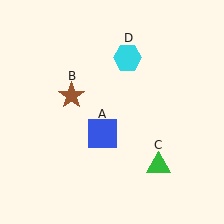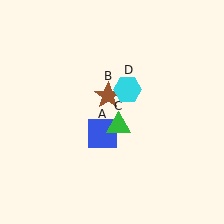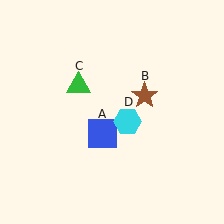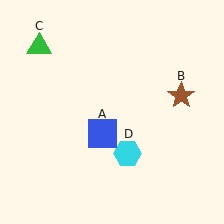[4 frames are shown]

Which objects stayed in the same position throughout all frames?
Blue square (object A) remained stationary.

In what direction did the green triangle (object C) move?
The green triangle (object C) moved up and to the left.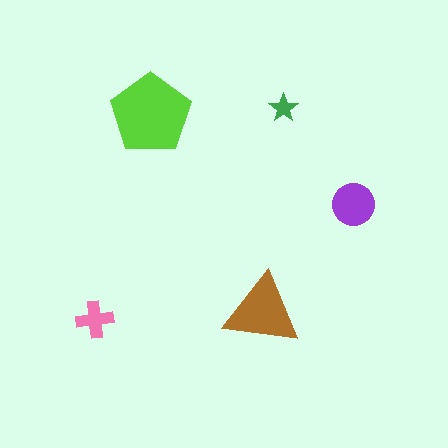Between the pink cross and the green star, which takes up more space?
The pink cross.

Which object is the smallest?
The green star.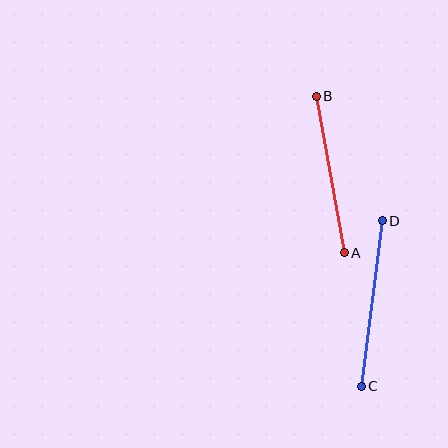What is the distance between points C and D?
The distance is approximately 167 pixels.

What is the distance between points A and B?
The distance is approximately 159 pixels.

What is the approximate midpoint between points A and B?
The midpoint is at approximately (330, 175) pixels.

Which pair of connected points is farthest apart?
Points C and D are farthest apart.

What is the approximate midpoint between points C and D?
The midpoint is at approximately (372, 303) pixels.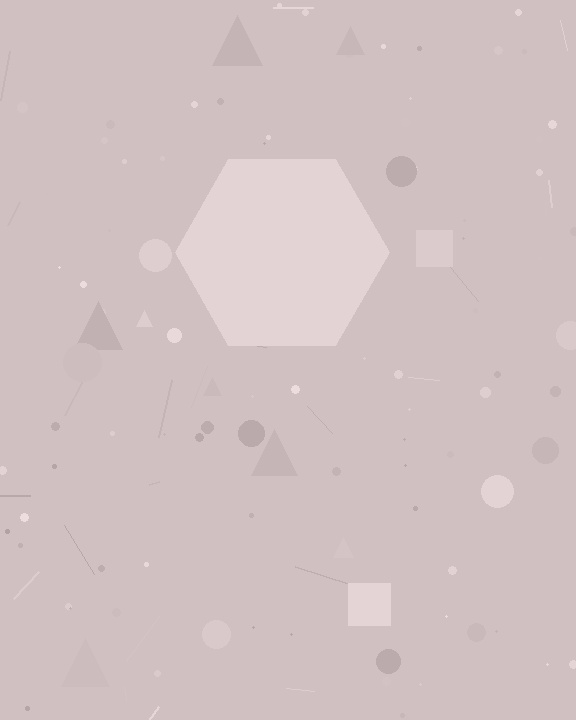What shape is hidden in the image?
A hexagon is hidden in the image.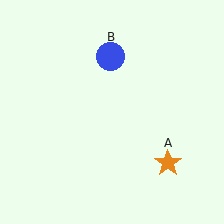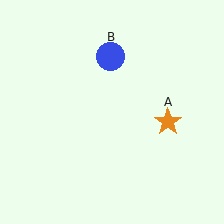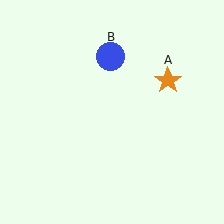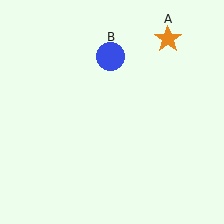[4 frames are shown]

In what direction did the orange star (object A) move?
The orange star (object A) moved up.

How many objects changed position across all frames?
1 object changed position: orange star (object A).